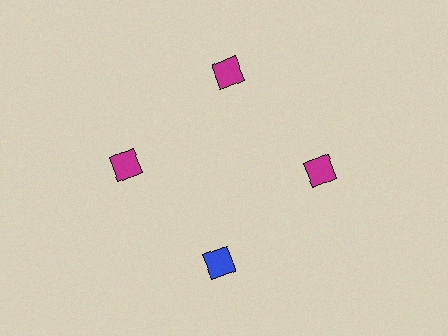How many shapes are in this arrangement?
There are 4 shapes arranged in a ring pattern.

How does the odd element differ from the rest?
It has a different color: blue instead of magenta.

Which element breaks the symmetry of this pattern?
The blue diamond at roughly the 6 o'clock position breaks the symmetry. All other shapes are magenta diamonds.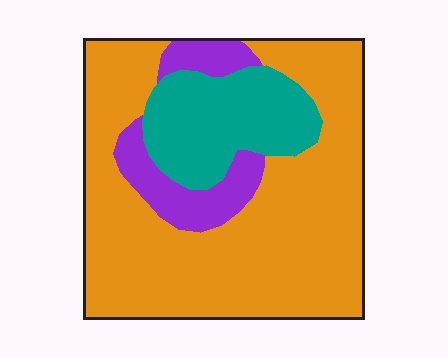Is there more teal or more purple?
Teal.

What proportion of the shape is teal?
Teal takes up about one fifth (1/5) of the shape.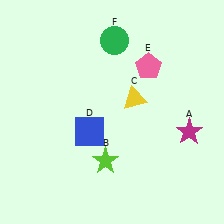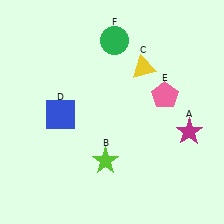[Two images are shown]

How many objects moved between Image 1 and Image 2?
3 objects moved between the two images.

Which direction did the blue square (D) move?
The blue square (D) moved left.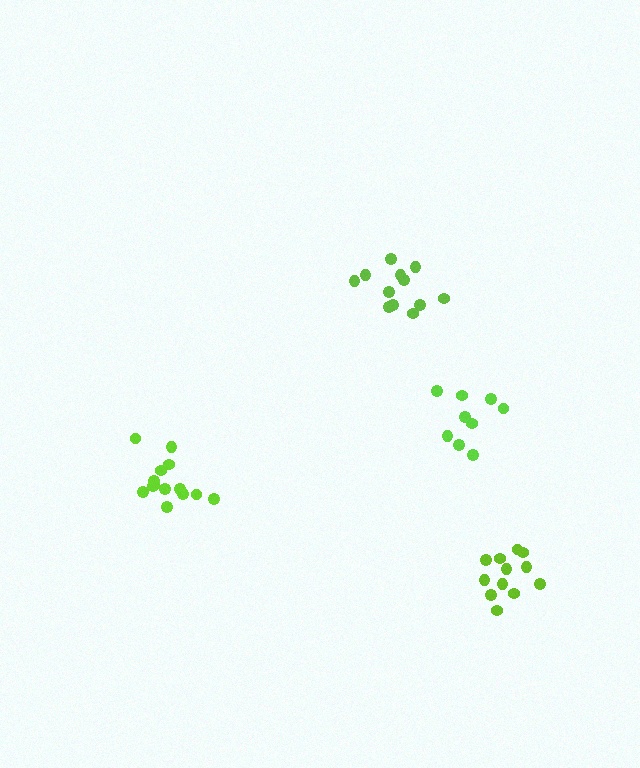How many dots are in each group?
Group 1: 15 dots, Group 2: 12 dots, Group 3: 12 dots, Group 4: 9 dots (48 total).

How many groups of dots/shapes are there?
There are 4 groups.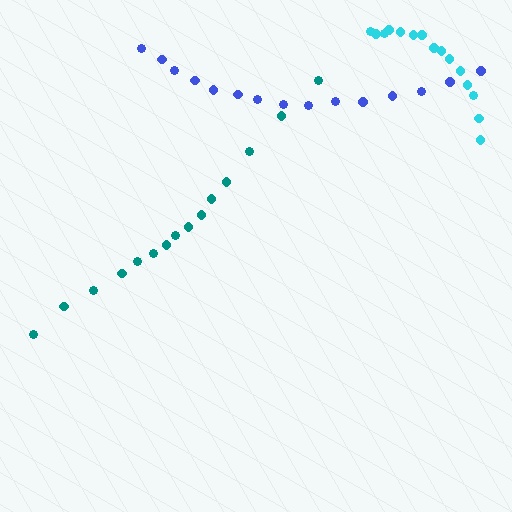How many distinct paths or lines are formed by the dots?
There are 3 distinct paths.